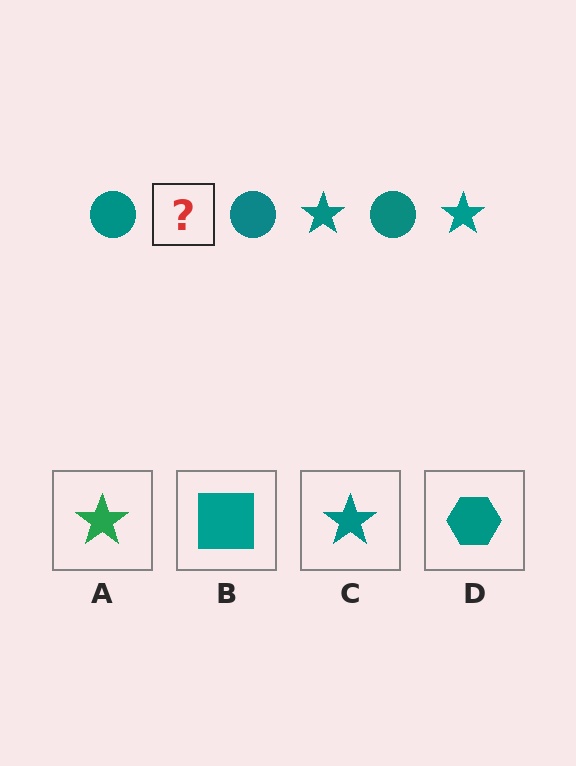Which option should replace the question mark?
Option C.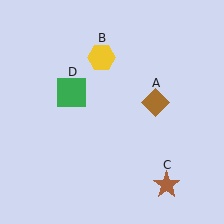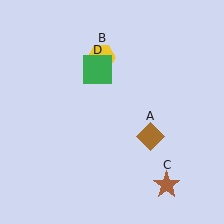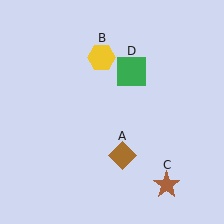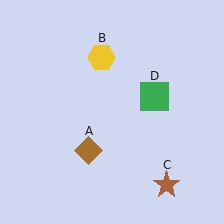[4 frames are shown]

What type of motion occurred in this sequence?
The brown diamond (object A), green square (object D) rotated clockwise around the center of the scene.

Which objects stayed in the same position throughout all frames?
Yellow hexagon (object B) and brown star (object C) remained stationary.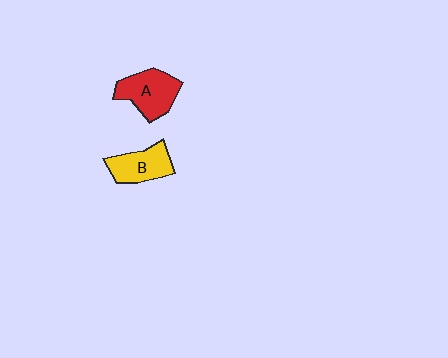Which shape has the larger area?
Shape A (red).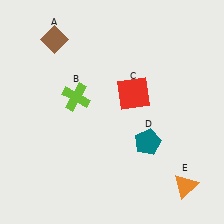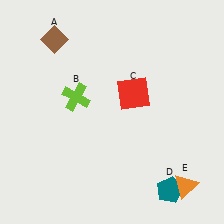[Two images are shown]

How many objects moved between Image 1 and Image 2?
1 object moved between the two images.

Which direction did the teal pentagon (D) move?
The teal pentagon (D) moved down.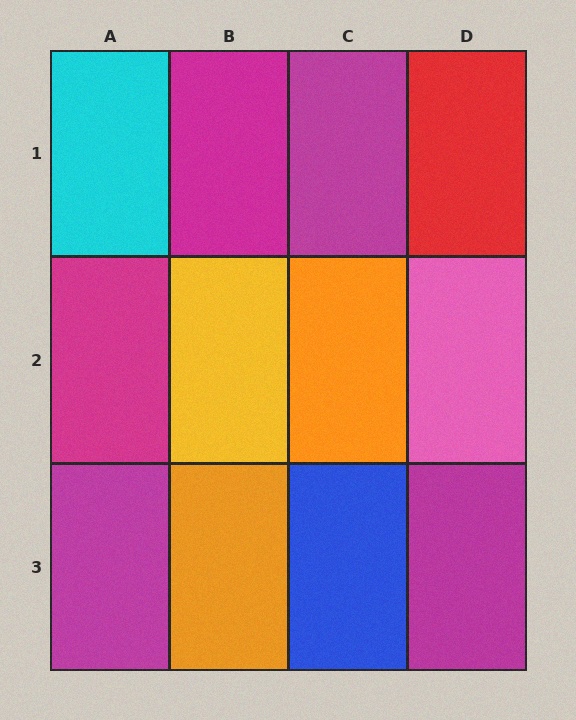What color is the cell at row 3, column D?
Magenta.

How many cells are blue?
1 cell is blue.